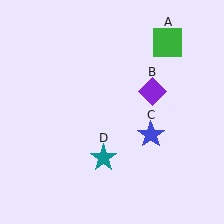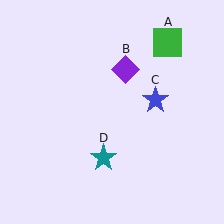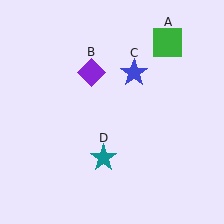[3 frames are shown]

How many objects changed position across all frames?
2 objects changed position: purple diamond (object B), blue star (object C).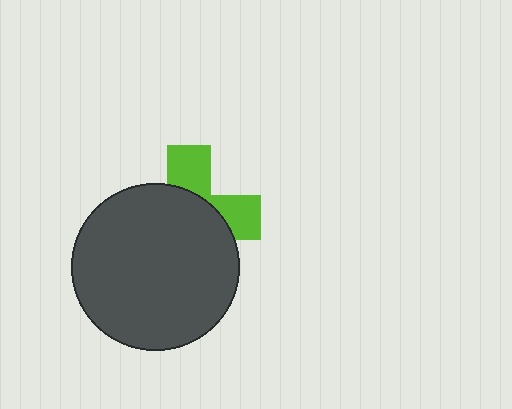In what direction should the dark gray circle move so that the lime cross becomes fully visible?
The dark gray circle should move down. That is the shortest direction to clear the overlap and leave the lime cross fully visible.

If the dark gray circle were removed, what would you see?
You would see the complete lime cross.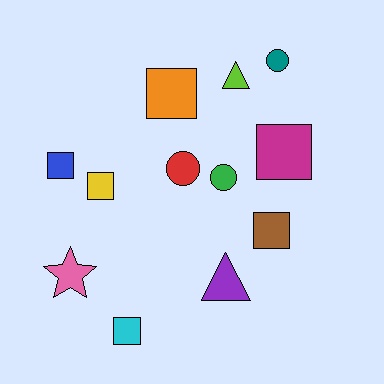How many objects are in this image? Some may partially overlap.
There are 12 objects.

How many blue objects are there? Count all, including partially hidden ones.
There is 1 blue object.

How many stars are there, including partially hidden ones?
There is 1 star.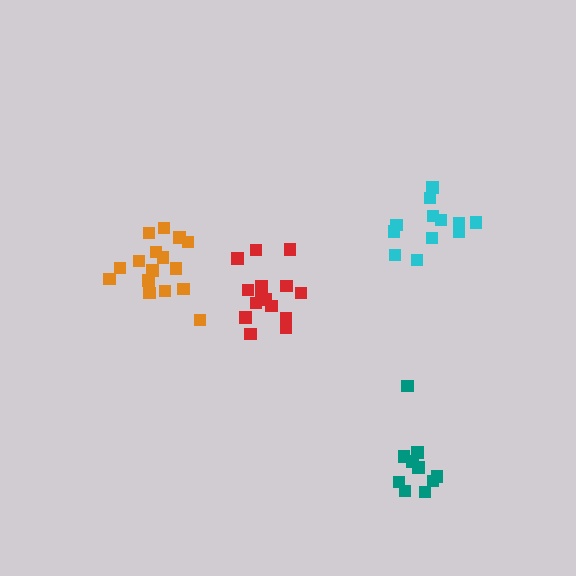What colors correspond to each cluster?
The clusters are colored: red, cyan, orange, teal.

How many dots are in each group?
Group 1: 15 dots, Group 2: 13 dots, Group 3: 16 dots, Group 4: 10 dots (54 total).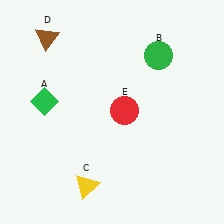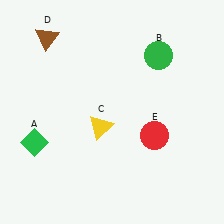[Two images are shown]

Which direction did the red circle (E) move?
The red circle (E) moved right.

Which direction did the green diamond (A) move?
The green diamond (A) moved down.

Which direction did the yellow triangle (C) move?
The yellow triangle (C) moved up.